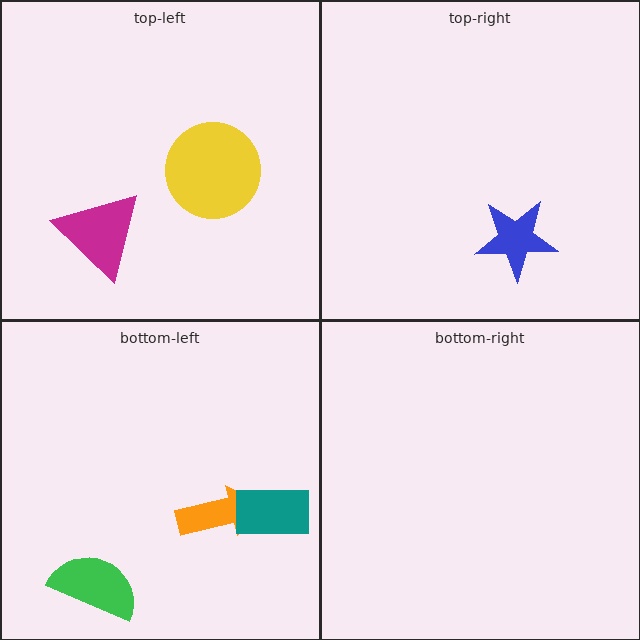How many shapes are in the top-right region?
1.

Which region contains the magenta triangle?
The top-left region.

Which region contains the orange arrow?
The bottom-left region.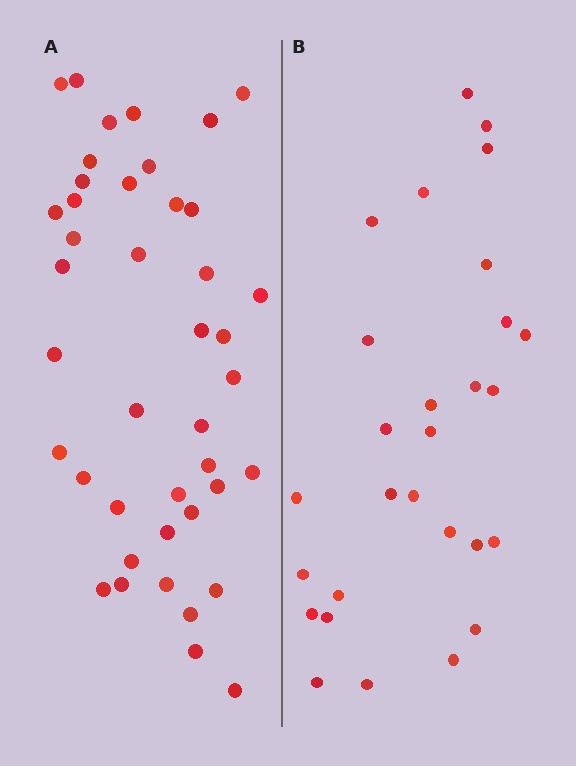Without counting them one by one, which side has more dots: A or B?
Region A (the left region) has more dots.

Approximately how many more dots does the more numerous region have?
Region A has approximately 15 more dots than region B.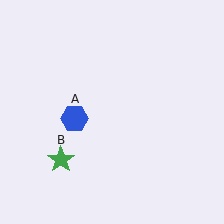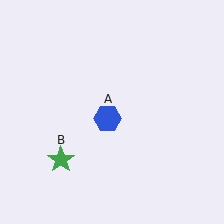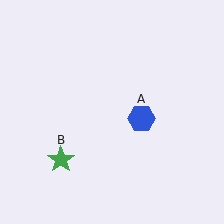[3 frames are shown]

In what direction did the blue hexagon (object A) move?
The blue hexagon (object A) moved right.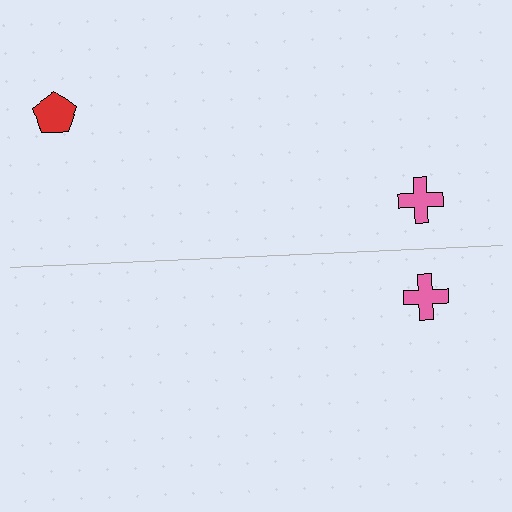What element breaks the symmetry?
A red pentagon is missing from the bottom side.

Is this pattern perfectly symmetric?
No, the pattern is not perfectly symmetric. A red pentagon is missing from the bottom side.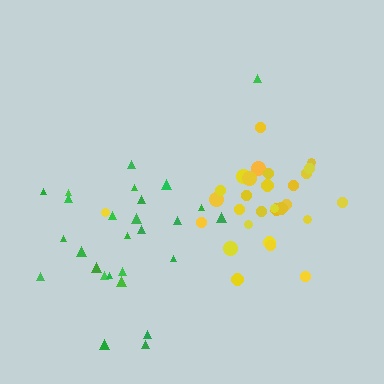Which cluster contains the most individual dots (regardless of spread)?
Yellow (30).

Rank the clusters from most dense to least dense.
yellow, green.